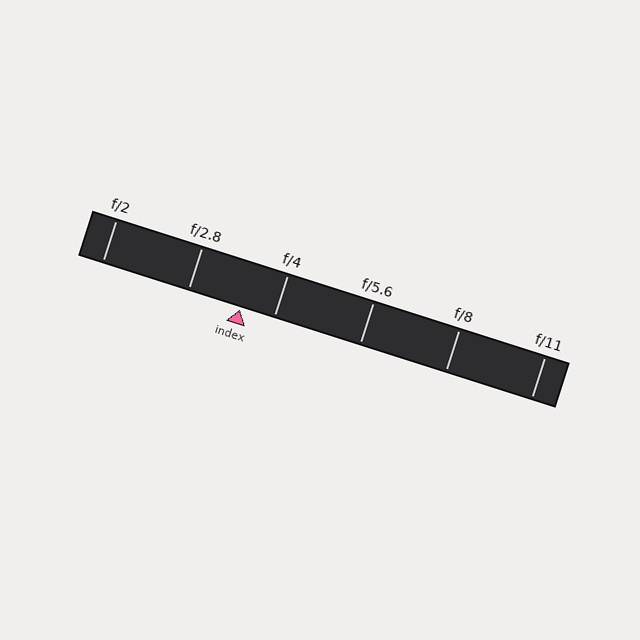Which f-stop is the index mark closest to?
The index mark is closest to f/4.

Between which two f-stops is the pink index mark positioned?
The index mark is between f/2.8 and f/4.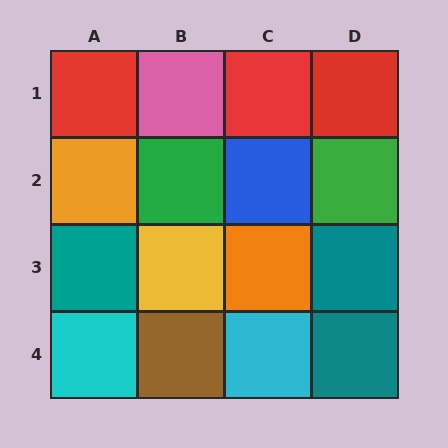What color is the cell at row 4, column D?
Teal.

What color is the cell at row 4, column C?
Cyan.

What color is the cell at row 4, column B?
Brown.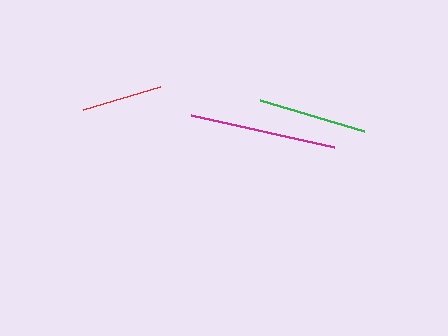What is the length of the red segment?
The red segment is approximately 80 pixels long.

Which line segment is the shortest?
The red line is the shortest at approximately 80 pixels.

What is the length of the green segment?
The green segment is approximately 109 pixels long.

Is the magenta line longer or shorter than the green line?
The magenta line is longer than the green line.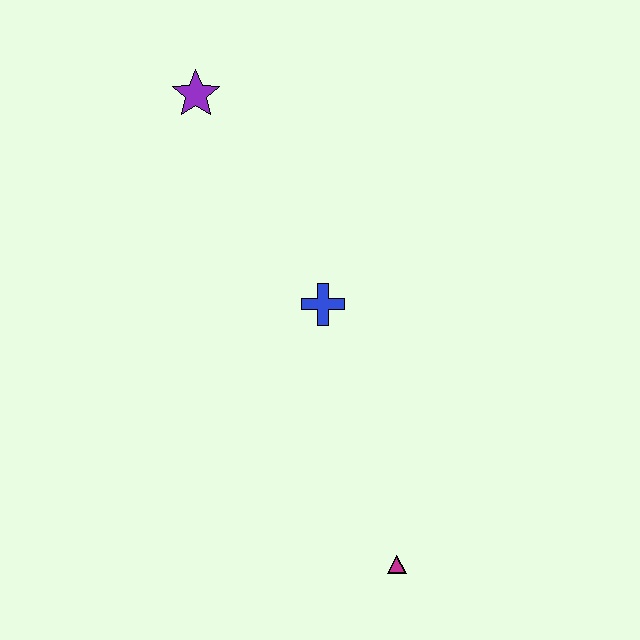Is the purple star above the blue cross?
Yes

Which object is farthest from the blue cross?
The magenta triangle is farthest from the blue cross.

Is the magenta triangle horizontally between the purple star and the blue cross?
No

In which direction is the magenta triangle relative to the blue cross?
The magenta triangle is below the blue cross.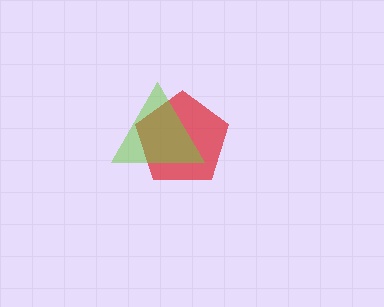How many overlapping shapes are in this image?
There are 2 overlapping shapes in the image.